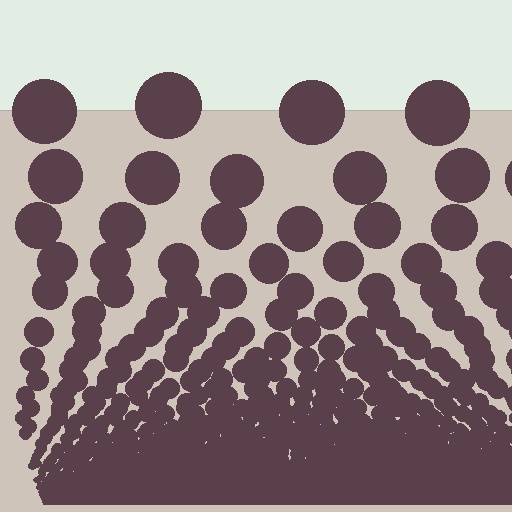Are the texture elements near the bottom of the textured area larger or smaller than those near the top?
Smaller. The gradient is inverted — elements near the bottom are smaller and denser.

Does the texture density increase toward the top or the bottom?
Density increases toward the bottom.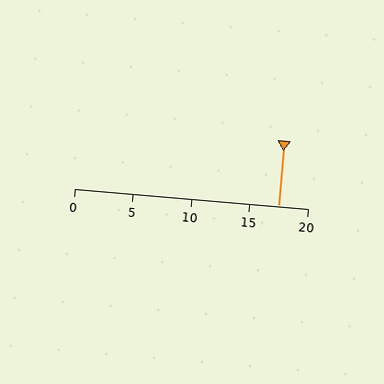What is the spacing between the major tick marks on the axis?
The major ticks are spaced 5 apart.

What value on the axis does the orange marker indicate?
The marker indicates approximately 17.5.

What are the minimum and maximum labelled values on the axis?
The axis runs from 0 to 20.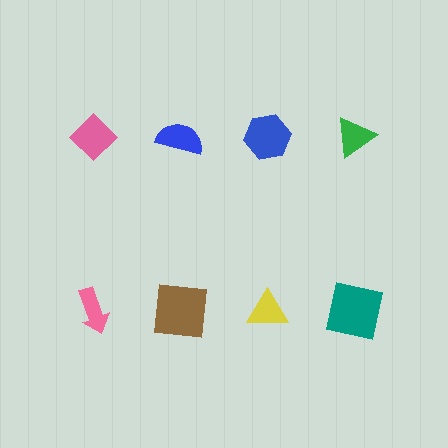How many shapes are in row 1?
4 shapes.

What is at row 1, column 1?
A pink diamond.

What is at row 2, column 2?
A brown square.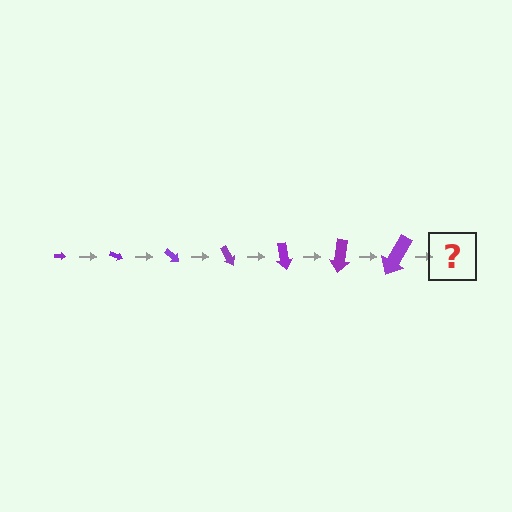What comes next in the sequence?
The next element should be an arrow, larger than the previous one and rotated 140 degrees from the start.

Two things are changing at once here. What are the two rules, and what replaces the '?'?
The two rules are that the arrow grows larger each step and it rotates 20 degrees each step. The '?' should be an arrow, larger than the previous one and rotated 140 degrees from the start.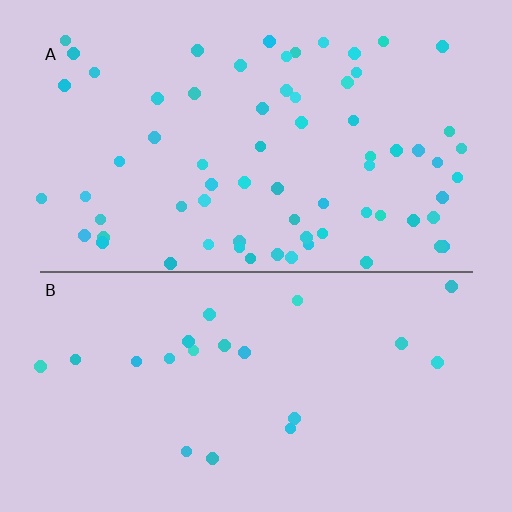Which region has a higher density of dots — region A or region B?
A (the top).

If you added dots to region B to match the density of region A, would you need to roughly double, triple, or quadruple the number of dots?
Approximately triple.